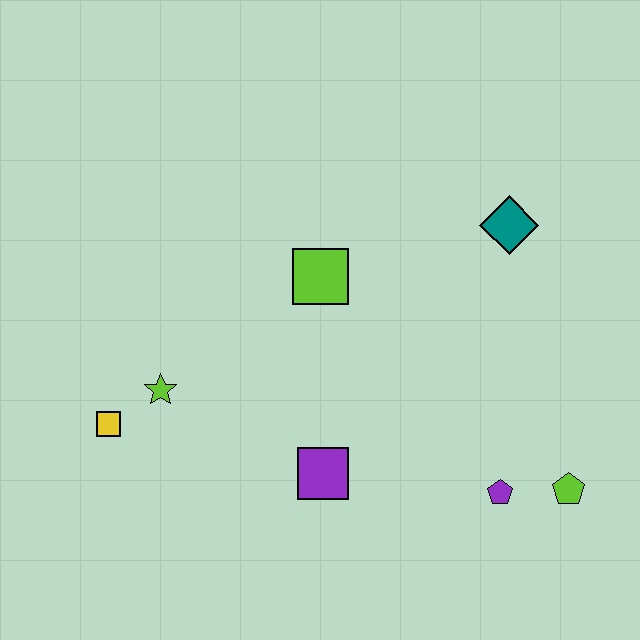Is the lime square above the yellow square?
Yes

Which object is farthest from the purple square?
The teal diamond is farthest from the purple square.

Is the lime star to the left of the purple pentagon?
Yes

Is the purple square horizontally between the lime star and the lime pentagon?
Yes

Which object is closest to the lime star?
The yellow square is closest to the lime star.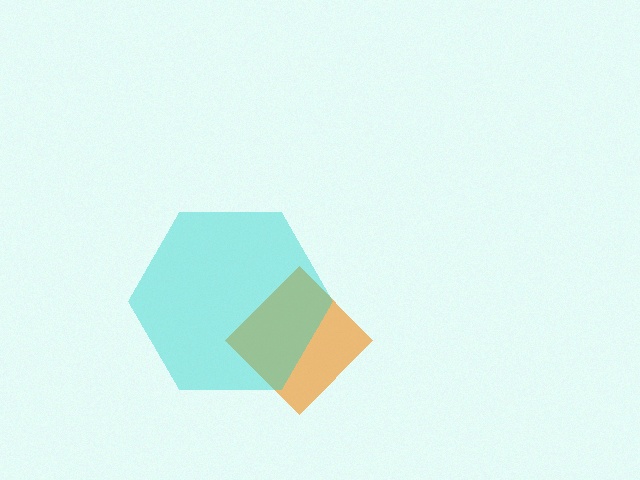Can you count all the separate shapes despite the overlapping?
Yes, there are 2 separate shapes.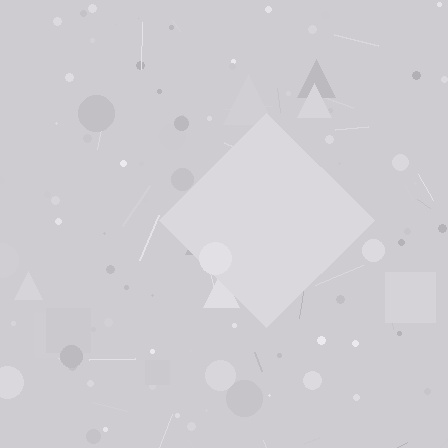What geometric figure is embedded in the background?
A diamond is embedded in the background.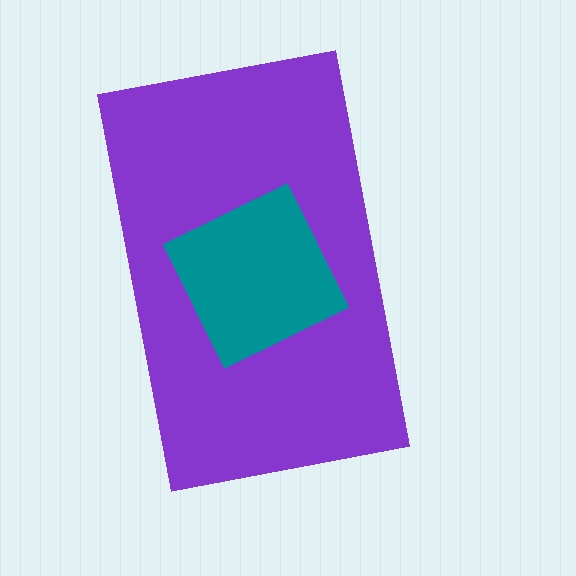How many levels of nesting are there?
2.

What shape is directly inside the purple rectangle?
The teal diamond.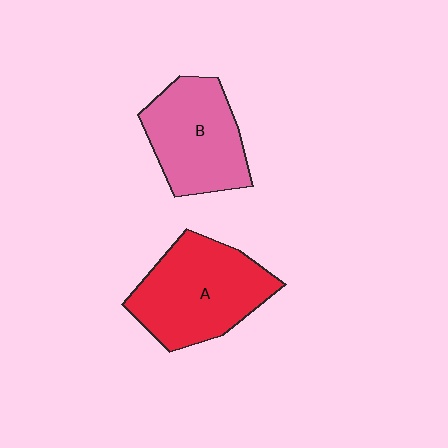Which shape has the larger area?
Shape A (red).